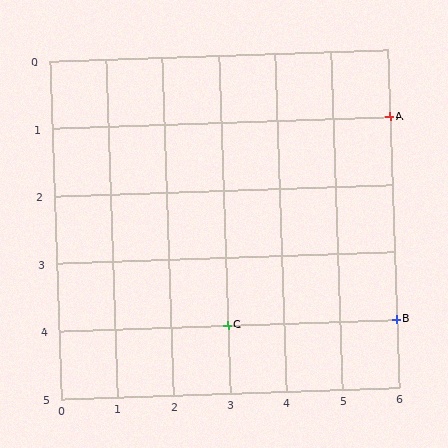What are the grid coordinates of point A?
Point A is at grid coordinates (6, 1).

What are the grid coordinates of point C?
Point C is at grid coordinates (3, 4).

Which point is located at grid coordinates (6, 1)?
Point A is at (6, 1).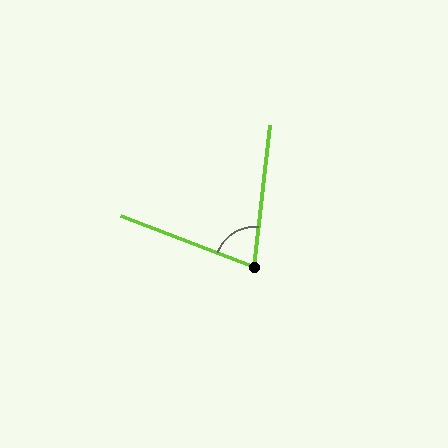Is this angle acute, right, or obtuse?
It is acute.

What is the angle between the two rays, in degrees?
Approximately 76 degrees.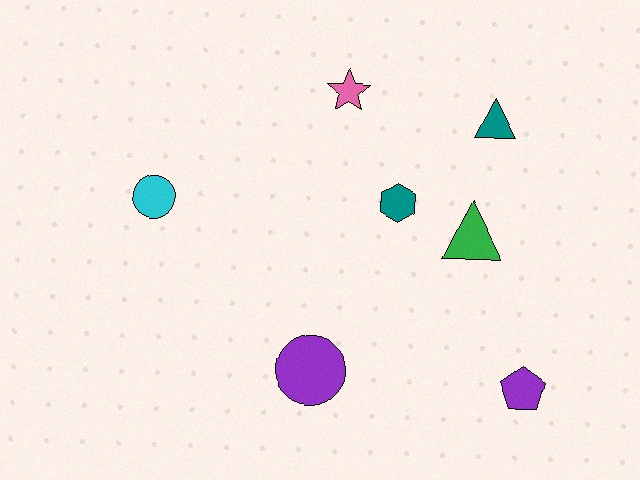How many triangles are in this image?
There are 2 triangles.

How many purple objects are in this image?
There are 2 purple objects.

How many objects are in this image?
There are 7 objects.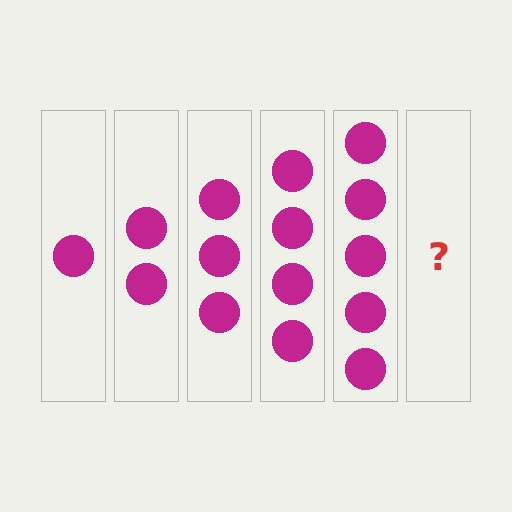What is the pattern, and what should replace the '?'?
The pattern is that each step adds one more circle. The '?' should be 6 circles.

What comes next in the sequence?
The next element should be 6 circles.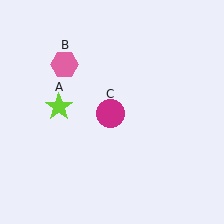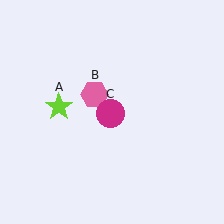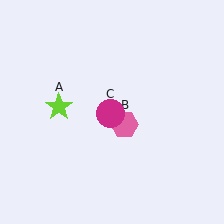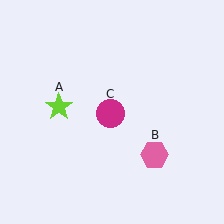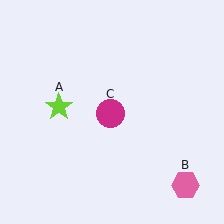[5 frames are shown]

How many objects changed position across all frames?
1 object changed position: pink hexagon (object B).